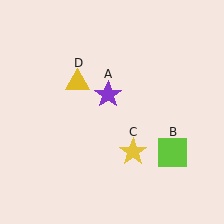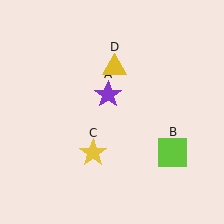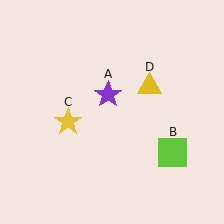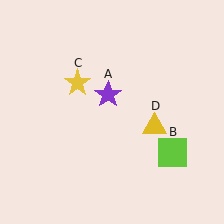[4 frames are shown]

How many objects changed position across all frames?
2 objects changed position: yellow star (object C), yellow triangle (object D).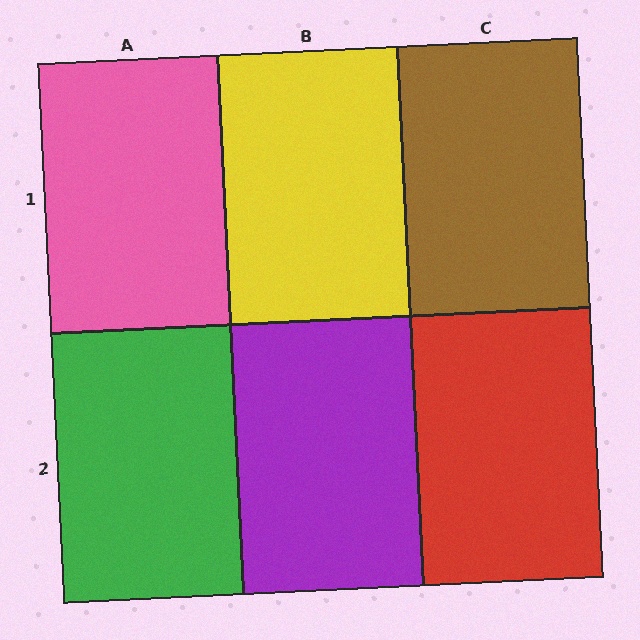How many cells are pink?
1 cell is pink.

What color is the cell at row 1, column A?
Pink.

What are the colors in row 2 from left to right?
Green, purple, red.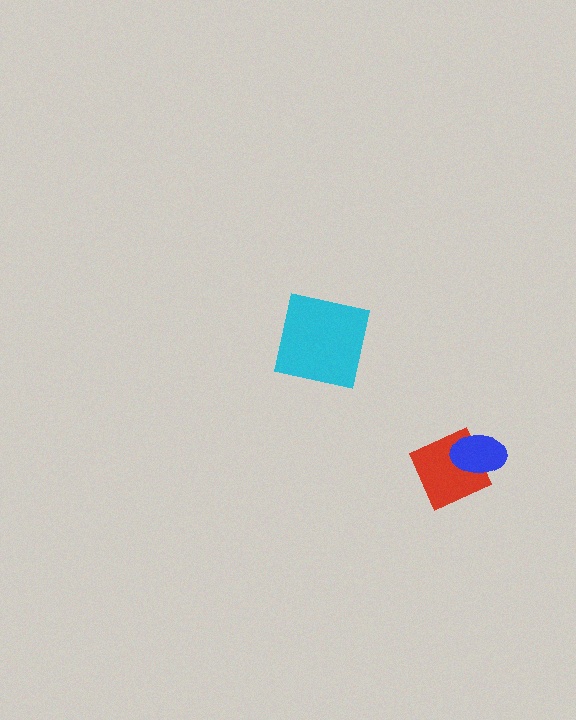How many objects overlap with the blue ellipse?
1 object overlaps with the blue ellipse.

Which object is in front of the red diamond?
The blue ellipse is in front of the red diamond.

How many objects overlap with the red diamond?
1 object overlaps with the red diamond.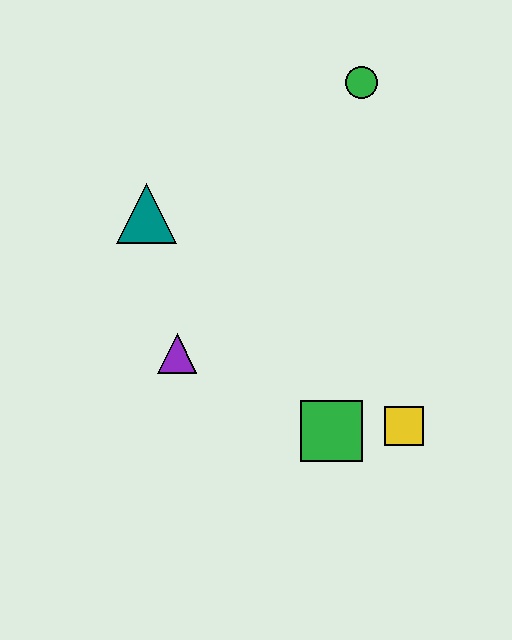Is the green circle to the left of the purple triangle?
No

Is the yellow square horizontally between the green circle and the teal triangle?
No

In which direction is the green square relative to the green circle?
The green square is below the green circle.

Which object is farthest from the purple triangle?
The green circle is farthest from the purple triangle.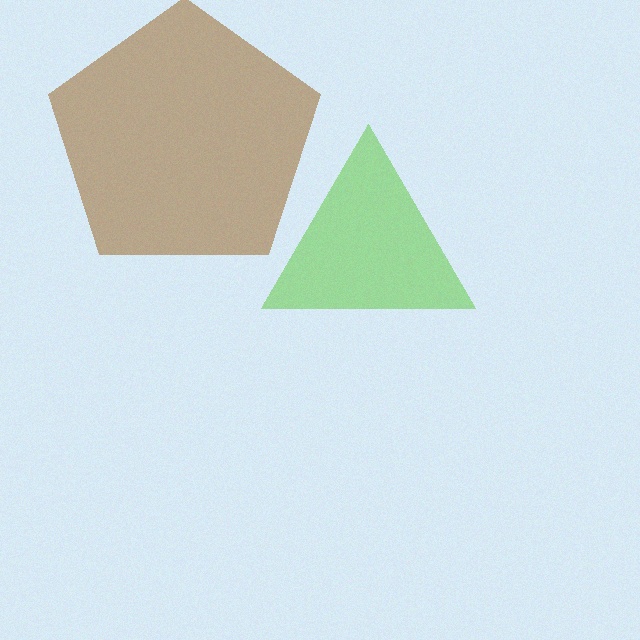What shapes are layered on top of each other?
The layered shapes are: a lime triangle, a brown pentagon.